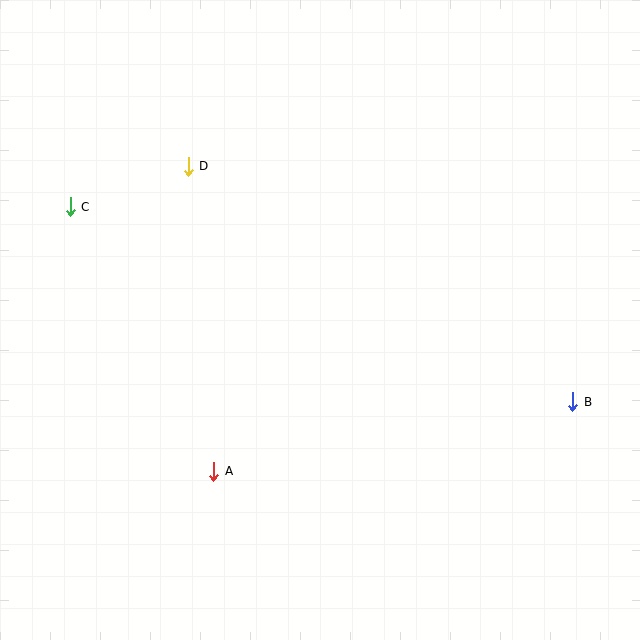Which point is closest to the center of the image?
Point A at (214, 471) is closest to the center.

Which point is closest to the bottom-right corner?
Point B is closest to the bottom-right corner.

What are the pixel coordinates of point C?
Point C is at (70, 207).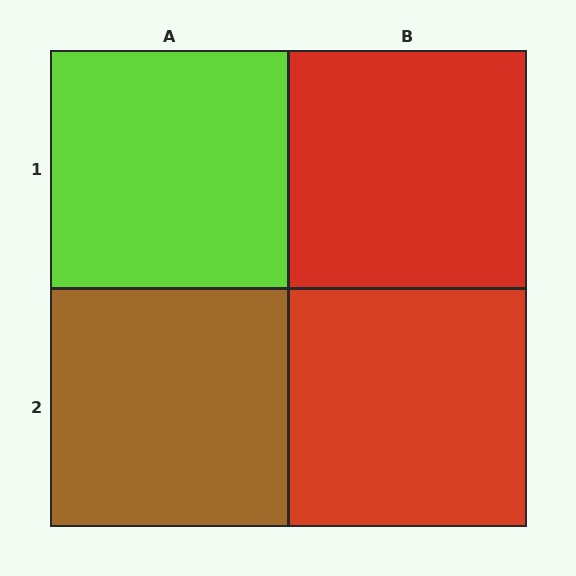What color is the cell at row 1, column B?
Red.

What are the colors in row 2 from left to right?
Brown, red.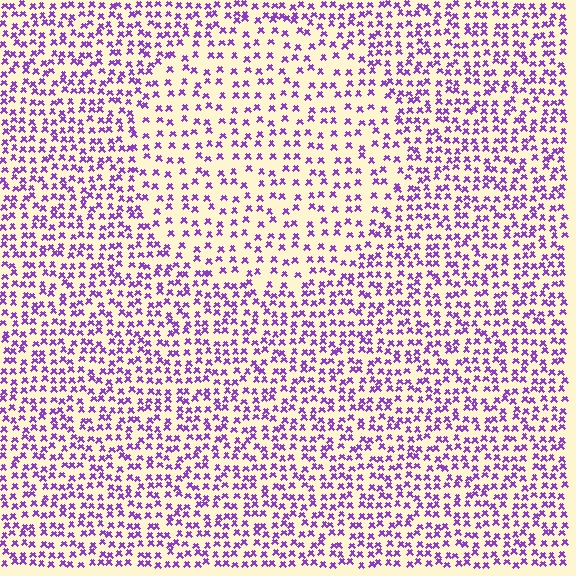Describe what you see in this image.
The image contains small purple elements arranged at two different densities. A circle-shaped region is visible where the elements are less densely packed than the surrounding area.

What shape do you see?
I see a circle.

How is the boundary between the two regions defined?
The boundary is defined by a change in element density (approximately 1.7x ratio). All elements are the same color, size, and shape.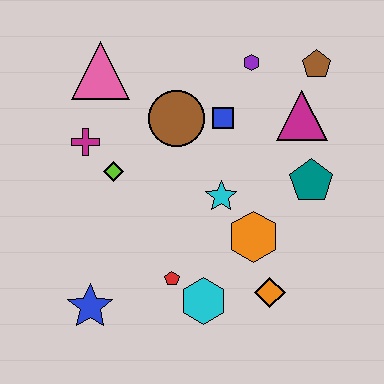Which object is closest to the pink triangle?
The magenta cross is closest to the pink triangle.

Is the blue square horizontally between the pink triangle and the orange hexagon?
Yes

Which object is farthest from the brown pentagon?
The blue star is farthest from the brown pentagon.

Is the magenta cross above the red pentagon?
Yes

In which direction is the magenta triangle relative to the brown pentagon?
The magenta triangle is below the brown pentagon.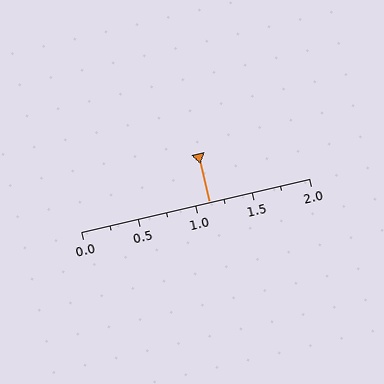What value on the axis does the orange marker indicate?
The marker indicates approximately 1.12.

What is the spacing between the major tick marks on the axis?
The major ticks are spaced 0.5 apart.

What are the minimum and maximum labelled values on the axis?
The axis runs from 0.0 to 2.0.